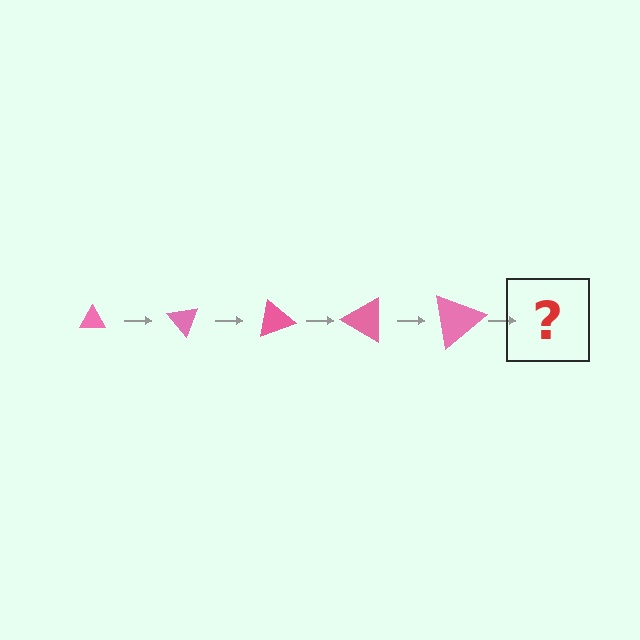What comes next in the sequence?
The next element should be a triangle, larger than the previous one and rotated 250 degrees from the start.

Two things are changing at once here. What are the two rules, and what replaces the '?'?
The two rules are that the triangle grows larger each step and it rotates 50 degrees each step. The '?' should be a triangle, larger than the previous one and rotated 250 degrees from the start.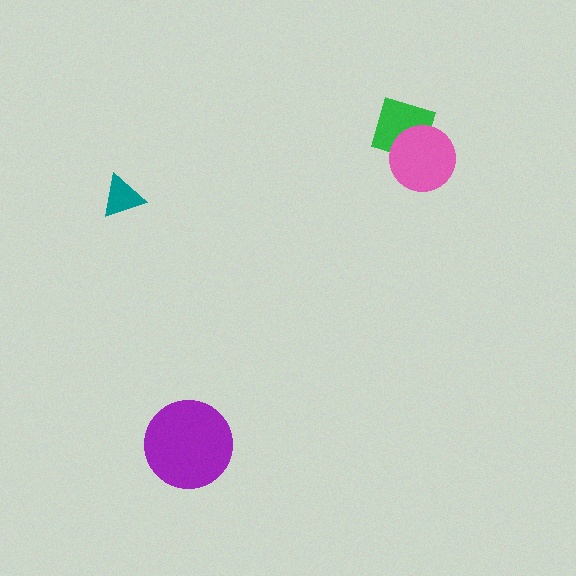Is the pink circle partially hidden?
No, no other shape covers it.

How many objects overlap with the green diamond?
1 object overlaps with the green diamond.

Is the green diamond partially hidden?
Yes, it is partially covered by another shape.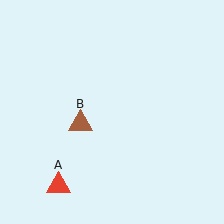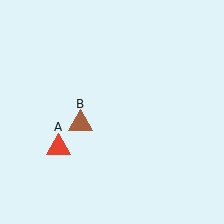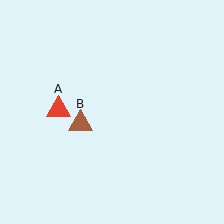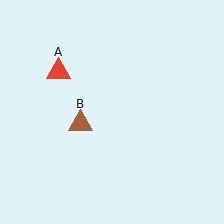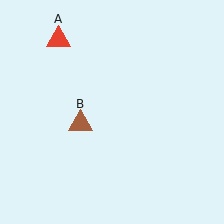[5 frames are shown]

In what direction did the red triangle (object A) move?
The red triangle (object A) moved up.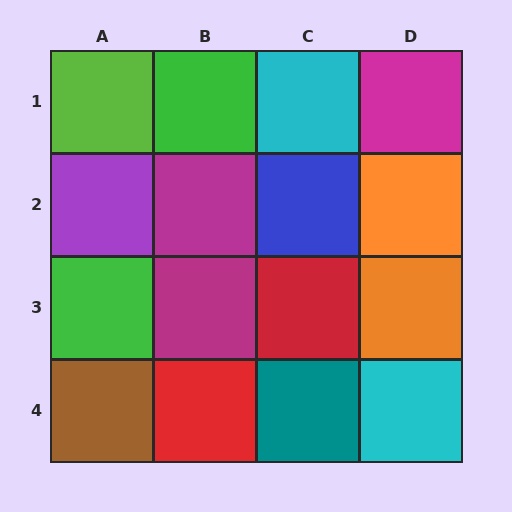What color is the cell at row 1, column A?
Lime.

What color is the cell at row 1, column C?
Cyan.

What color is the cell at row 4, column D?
Cyan.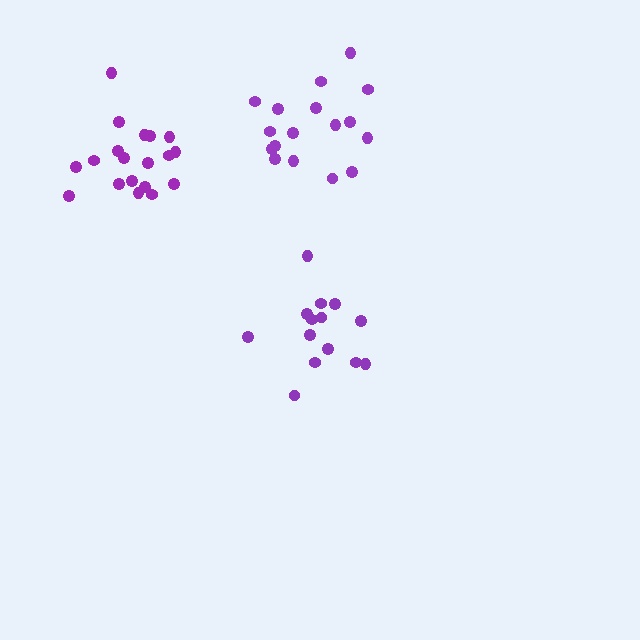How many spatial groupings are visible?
There are 3 spatial groupings.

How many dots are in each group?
Group 1: 14 dots, Group 2: 19 dots, Group 3: 17 dots (50 total).